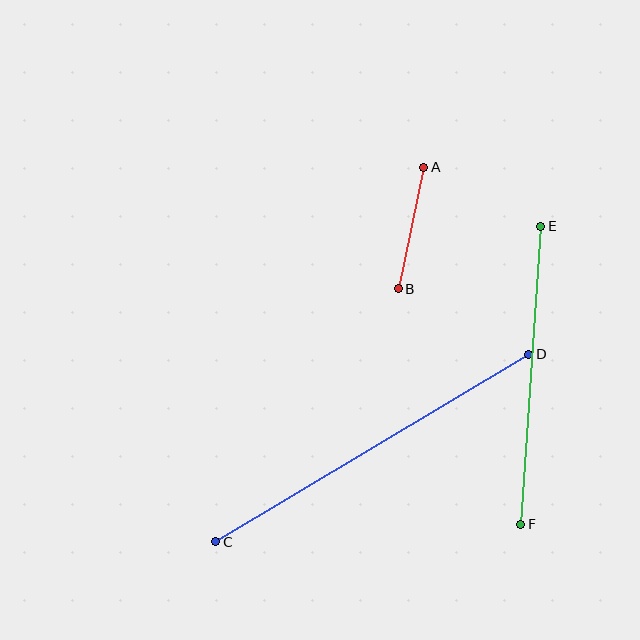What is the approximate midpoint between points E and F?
The midpoint is at approximately (531, 375) pixels.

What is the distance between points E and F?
The distance is approximately 298 pixels.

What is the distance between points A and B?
The distance is approximately 124 pixels.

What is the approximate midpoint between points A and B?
The midpoint is at approximately (411, 228) pixels.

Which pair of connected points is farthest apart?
Points C and D are farthest apart.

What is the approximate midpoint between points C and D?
The midpoint is at approximately (372, 448) pixels.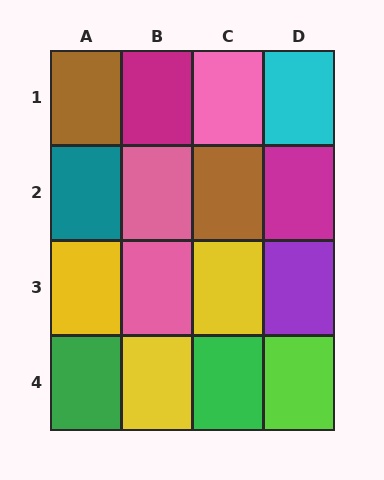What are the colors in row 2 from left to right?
Teal, pink, brown, magenta.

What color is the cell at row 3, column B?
Pink.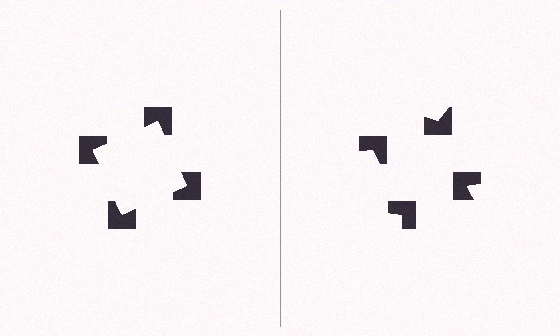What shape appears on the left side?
An illusory square.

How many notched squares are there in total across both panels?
8 — 4 on each side.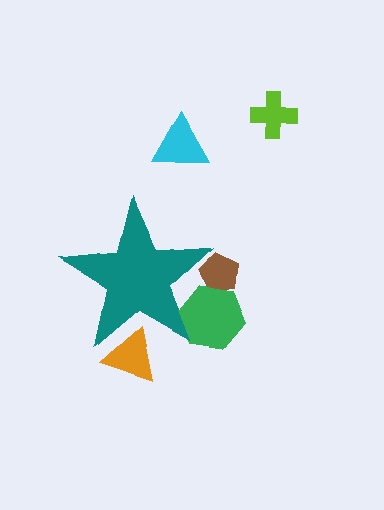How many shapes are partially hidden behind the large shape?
3 shapes are partially hidden.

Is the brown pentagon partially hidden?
Yes, the brown pentagon is partially hidden behind the teal star.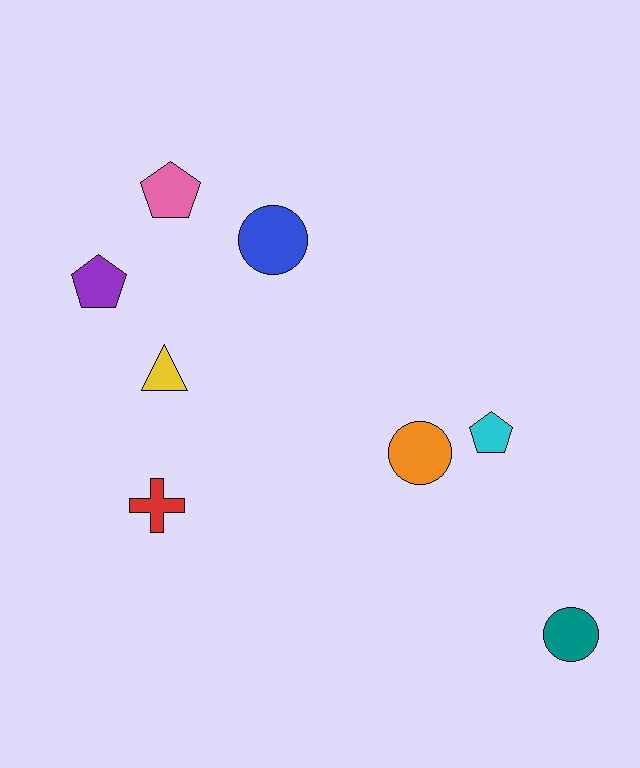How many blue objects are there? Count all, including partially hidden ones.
There is 1 blue object.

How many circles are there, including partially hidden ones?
There are 3 circles.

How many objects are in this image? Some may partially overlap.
There are 8 objects.